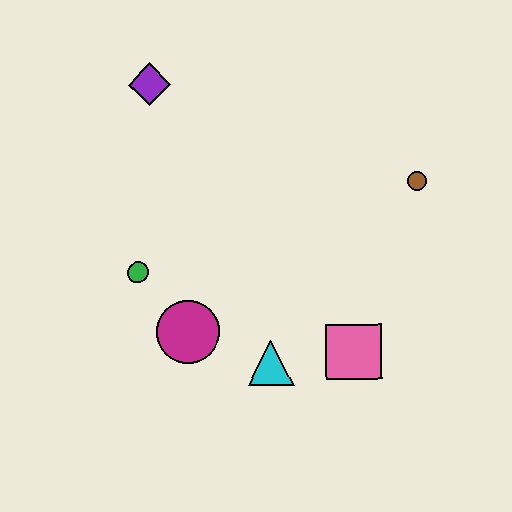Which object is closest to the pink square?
The cyan triangle is closest to the pink square.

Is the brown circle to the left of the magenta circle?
No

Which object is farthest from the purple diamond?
The pink square is farthest from the purple diamond.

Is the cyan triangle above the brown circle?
No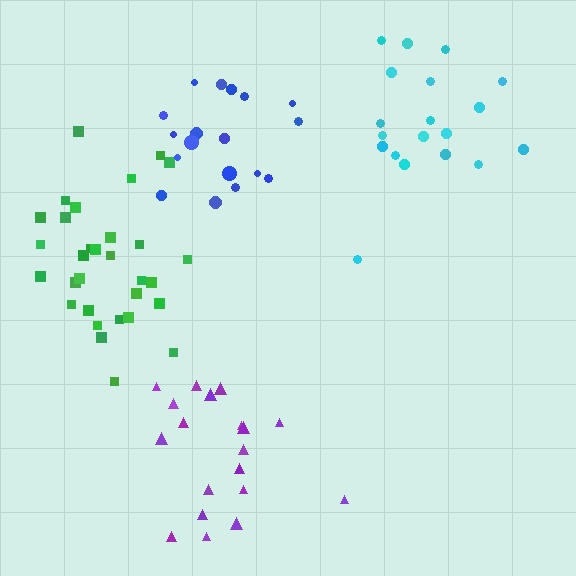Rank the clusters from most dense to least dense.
blue, green, cyan, purple.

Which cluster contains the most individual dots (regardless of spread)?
Green (31).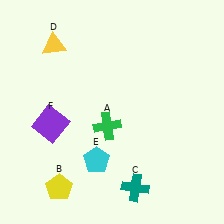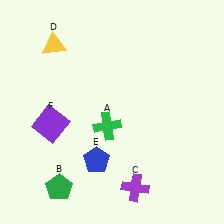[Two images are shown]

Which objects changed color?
B changed from yellow to green. C changed from teal to purple. E changed from cyan to blue.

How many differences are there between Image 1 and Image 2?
There are 3 differences between the two images.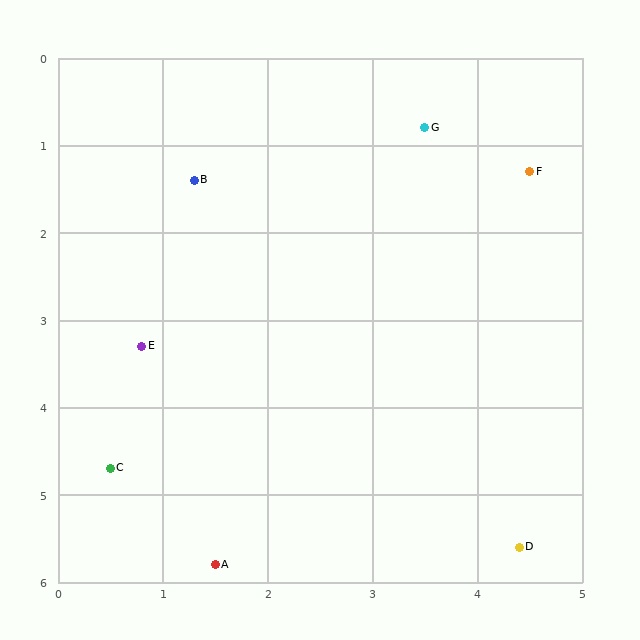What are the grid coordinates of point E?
Point E is at approximately (0.8, 3.3).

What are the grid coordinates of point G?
Point G is at approximately (3.5, 0.8).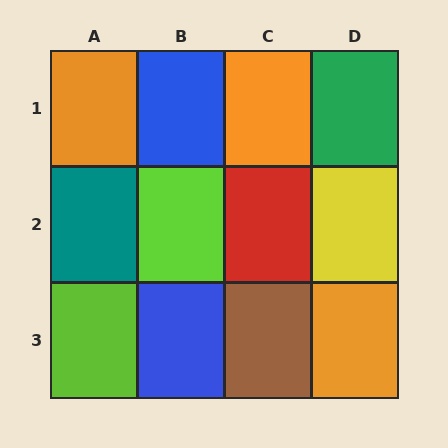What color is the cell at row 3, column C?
Brown.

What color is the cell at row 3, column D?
Orange.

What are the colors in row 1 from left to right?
Orange, blue, orange, green.